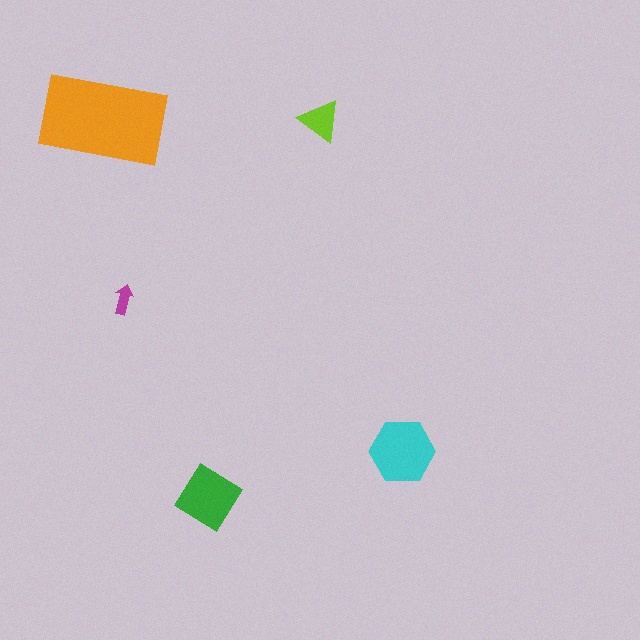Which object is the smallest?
The magenta arrow.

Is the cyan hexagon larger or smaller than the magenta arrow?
Larger.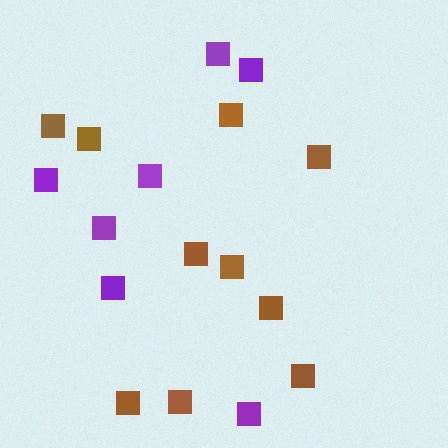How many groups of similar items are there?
There are 2 groups: one group of brown squares (10) and one group of purple squares (7).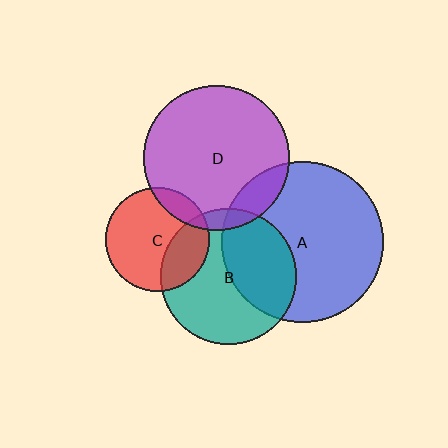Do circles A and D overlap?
Yes.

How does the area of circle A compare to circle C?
Approximately 2.4 times.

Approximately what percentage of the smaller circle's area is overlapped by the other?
Approximately 15%.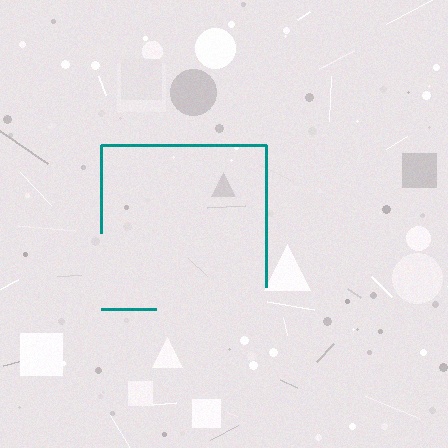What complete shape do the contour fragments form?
The contour fragments form a square.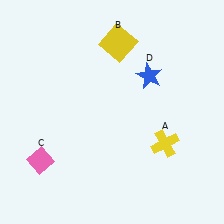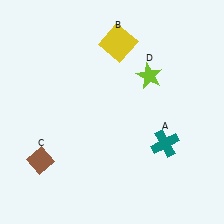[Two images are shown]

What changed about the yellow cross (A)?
In Image 1, A is yellow. In Image 2, it changed to teal.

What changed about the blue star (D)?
In Image 1, D is blue. In Image 2, it changed to lime.